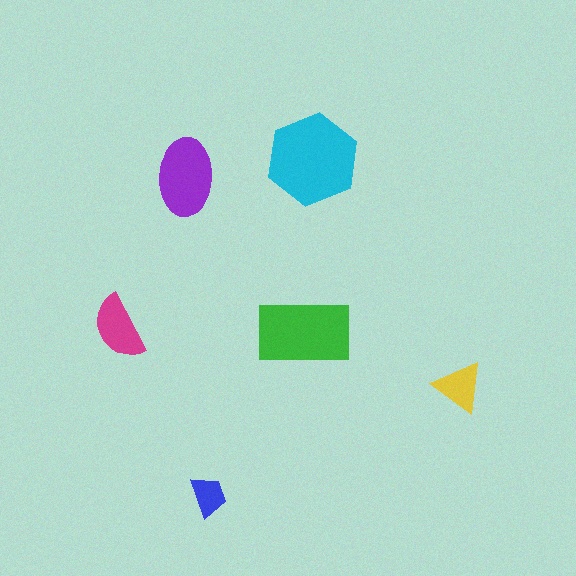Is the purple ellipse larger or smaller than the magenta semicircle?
Larger.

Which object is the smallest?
The blue trapezoid.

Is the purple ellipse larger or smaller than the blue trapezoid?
Larger.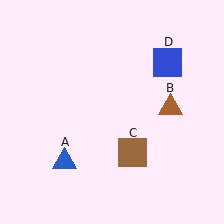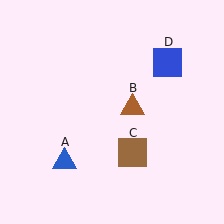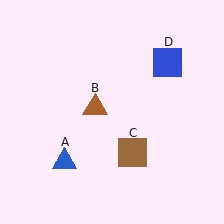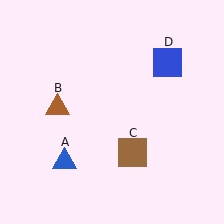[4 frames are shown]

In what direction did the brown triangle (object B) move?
The brown triangle (object B) moved left.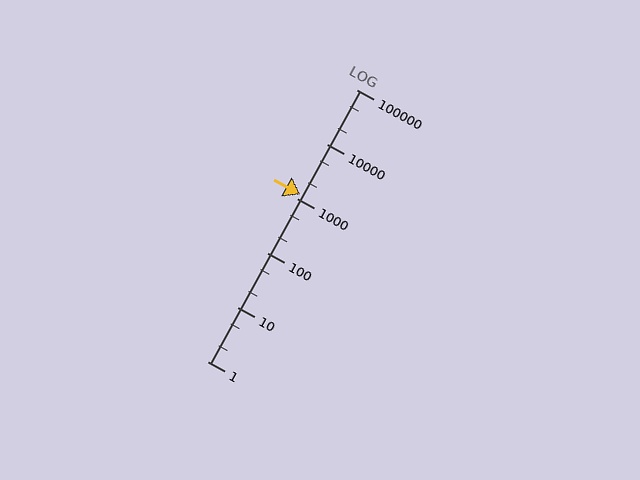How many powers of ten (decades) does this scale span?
The scale spans 5 decades, from 1 to 100000.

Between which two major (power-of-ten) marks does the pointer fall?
The pointer is between 1000 and 10000.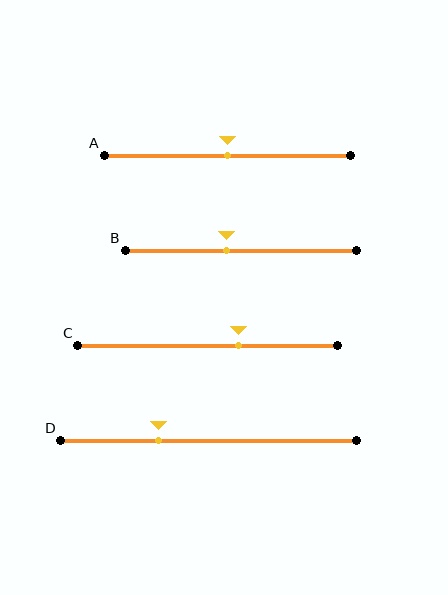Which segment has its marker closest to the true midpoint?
Segment A has its marker closest to the true midpoint.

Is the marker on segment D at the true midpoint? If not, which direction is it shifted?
No, the marker on segment D is shifted to the left by about 17% of the segment length.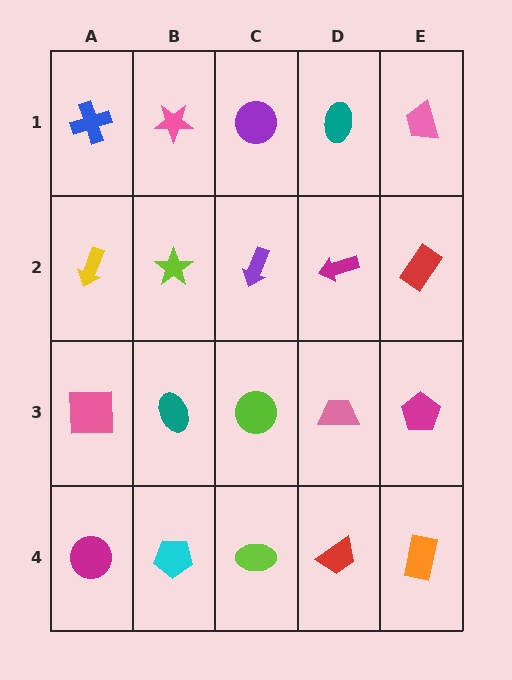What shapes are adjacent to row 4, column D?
A pink trapezoid (row 3, column D), a lime ellipse (row 4, column C), an orange rectangle (row 4, column E).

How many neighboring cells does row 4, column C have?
3.